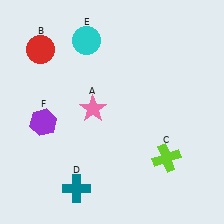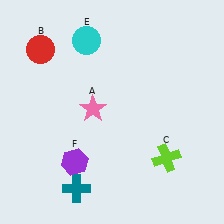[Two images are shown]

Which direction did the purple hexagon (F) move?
The purple hexagon (F) moved down.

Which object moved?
The purple hexagon (F) moved down.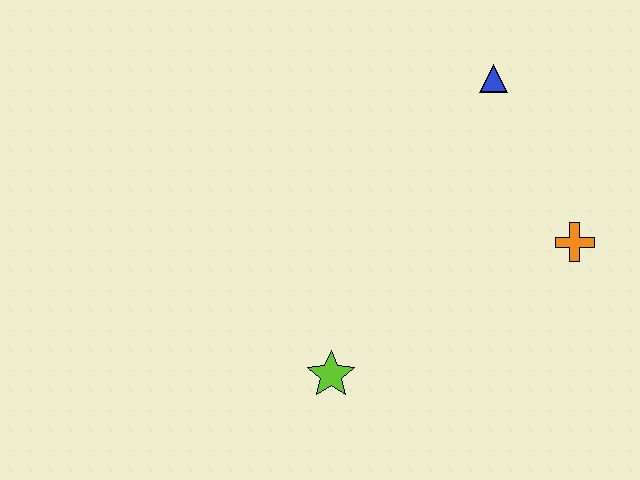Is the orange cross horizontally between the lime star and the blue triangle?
No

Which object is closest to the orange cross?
The blue triangle is closest to the orange cross.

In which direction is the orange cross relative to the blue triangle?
The orange cross is below the blue triangle.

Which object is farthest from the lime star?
The blue triangle is farthest from the lime star.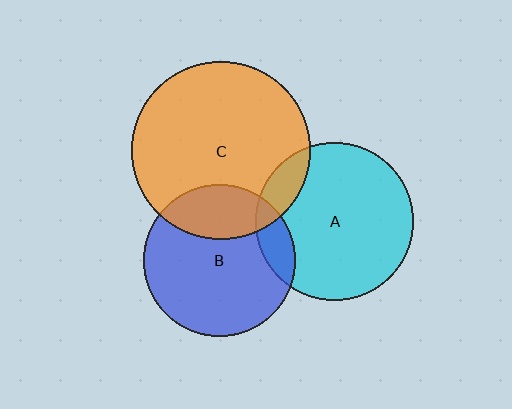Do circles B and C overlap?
Yes.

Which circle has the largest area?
Circle C (orange).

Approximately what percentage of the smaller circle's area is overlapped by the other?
Approximately 25%.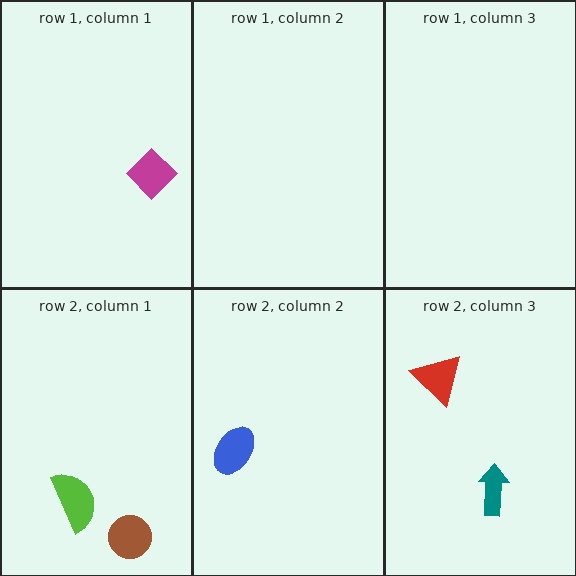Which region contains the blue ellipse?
The row 2, column 2 region.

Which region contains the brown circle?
The row 2, column 1 region.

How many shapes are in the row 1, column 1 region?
1.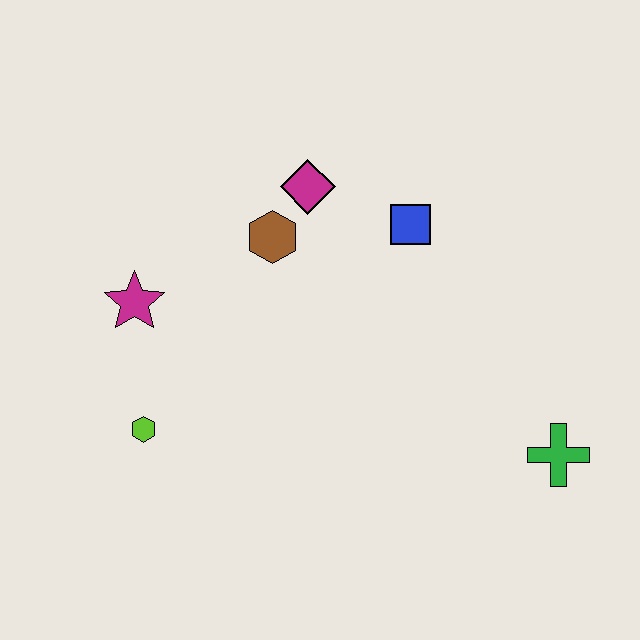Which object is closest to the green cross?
The blue square is closest to the green cross.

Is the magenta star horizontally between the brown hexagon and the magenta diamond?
No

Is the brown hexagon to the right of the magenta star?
Yes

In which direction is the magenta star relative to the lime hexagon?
The magenta star is above the lime hexagon.